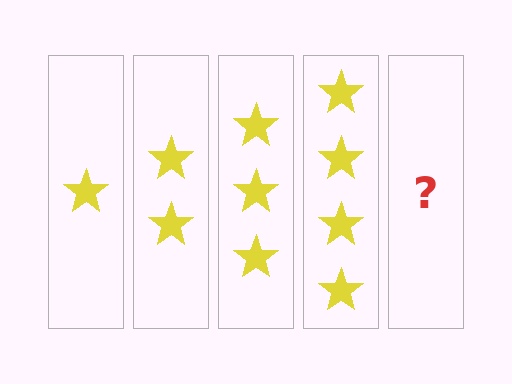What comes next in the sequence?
The next element should be 5 stars.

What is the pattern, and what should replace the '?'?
The pattern is that each step adds one more star. The '?' should be 5 stars.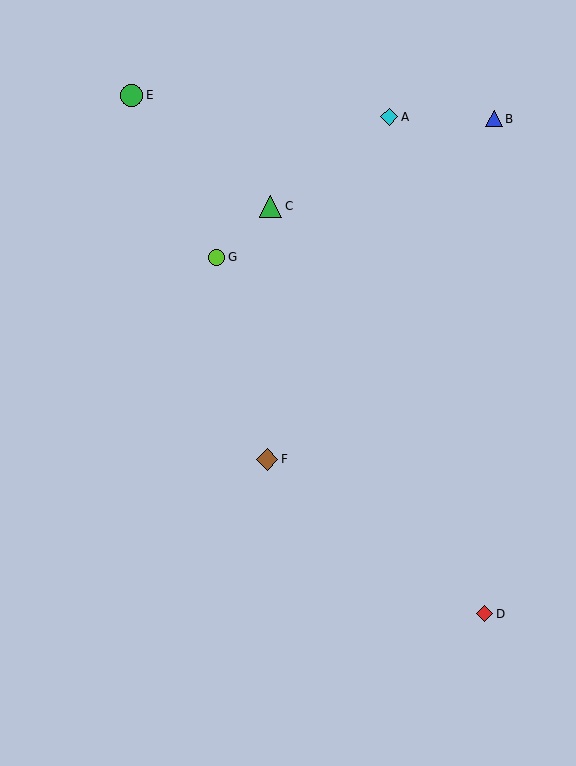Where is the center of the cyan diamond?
The center of the cyan diamond is at (389, 117).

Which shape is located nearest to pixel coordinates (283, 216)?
The green triangle (labeled C) at (271, 206) is nearest to that location.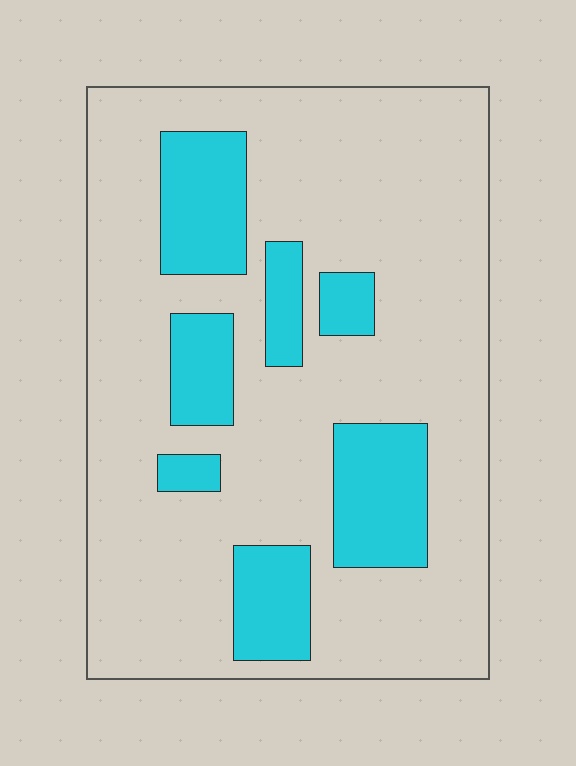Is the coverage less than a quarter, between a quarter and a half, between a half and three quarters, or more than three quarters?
Less than a quarter.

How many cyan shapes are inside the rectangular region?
7.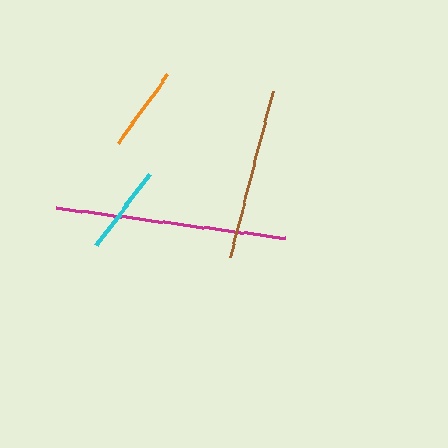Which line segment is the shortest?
The orange line is the shortest at approximately 84 pixels.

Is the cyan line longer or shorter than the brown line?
The brown line is longer than the cyan line.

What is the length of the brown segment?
The brown segment is approximately 172 pixels long.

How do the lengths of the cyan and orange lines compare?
The cyan and orange lines are approximately the same length.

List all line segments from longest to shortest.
From longest to shortest: magenta, brown, cyan, orange.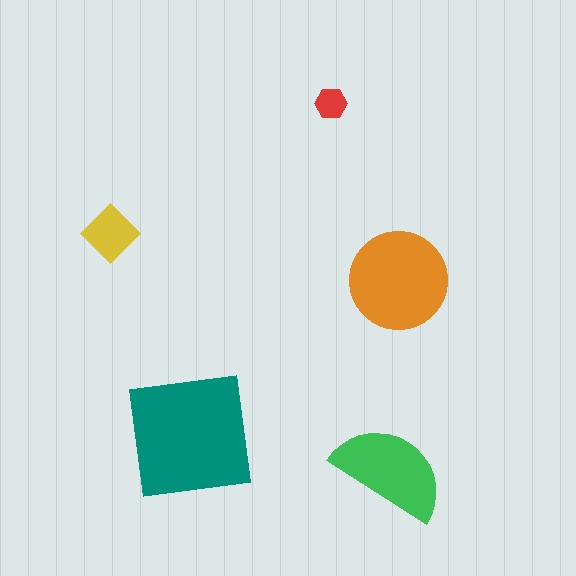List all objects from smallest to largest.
The red hexagon, the yellow diamond, the green semicircle, the orange circle, the teal square.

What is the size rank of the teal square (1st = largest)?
1st.